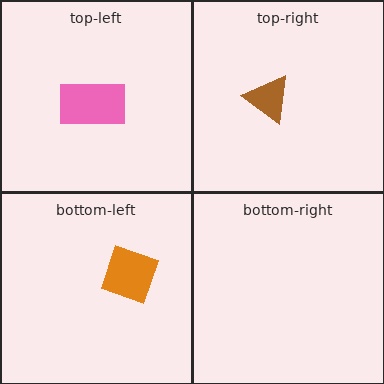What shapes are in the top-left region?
The pink rectangle.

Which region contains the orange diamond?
The bottom-left region.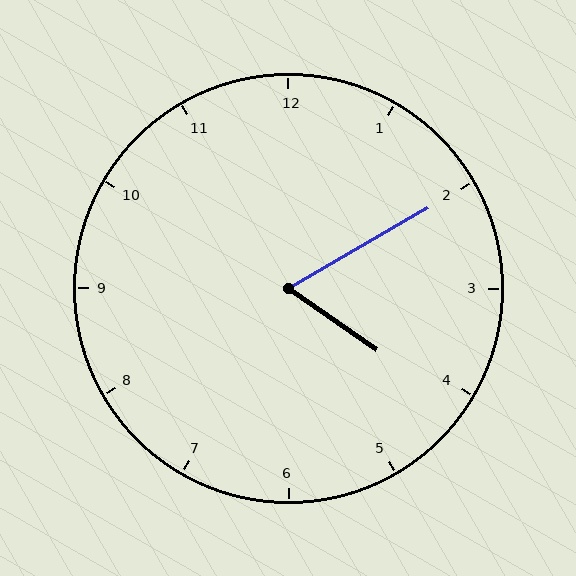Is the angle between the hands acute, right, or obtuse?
It is acute.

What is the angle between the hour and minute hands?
Approximately 65 degrees.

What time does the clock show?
4:10.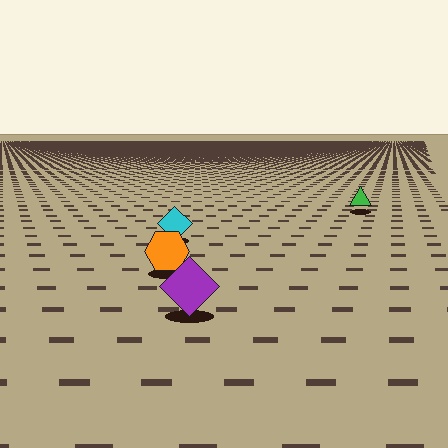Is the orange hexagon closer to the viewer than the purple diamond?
No. The purple diamond is closer — you can tell from the texture gradient: the ground texture is coarser near it.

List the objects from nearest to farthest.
From nearest to farthest: the purple diamond, the orange hexagon, the cyan diamond, the green triangle.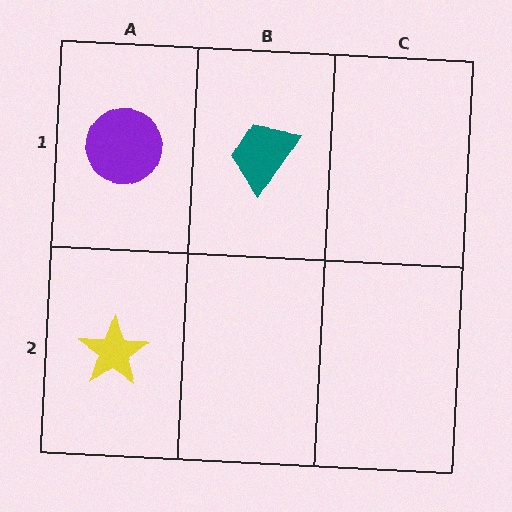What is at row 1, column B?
A teal trapezoid.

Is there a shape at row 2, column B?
No, that cell is empty.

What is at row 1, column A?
A purple circle.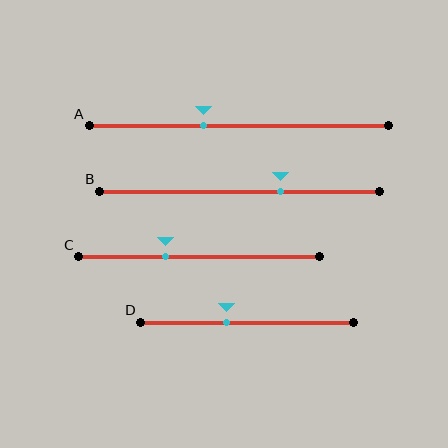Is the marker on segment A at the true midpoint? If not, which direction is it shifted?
No, the marker on segment A is shifted to the left by about 12% of the segment length.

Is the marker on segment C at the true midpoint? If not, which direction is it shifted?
No, the marker on segment C is shifted to the left by about 14% of the segment length.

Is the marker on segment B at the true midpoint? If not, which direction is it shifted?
No, the marker on segment B is shifted to the right by about 15% of the segment length.